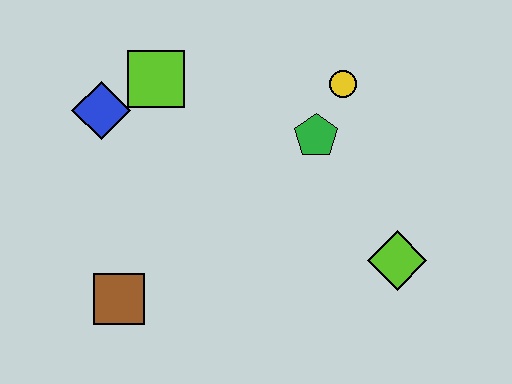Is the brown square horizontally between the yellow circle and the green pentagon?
No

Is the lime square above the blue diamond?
Yes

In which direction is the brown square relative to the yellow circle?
The brown square is to the left of the yellow circle.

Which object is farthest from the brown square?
The yellow circle is farthest from the brown square.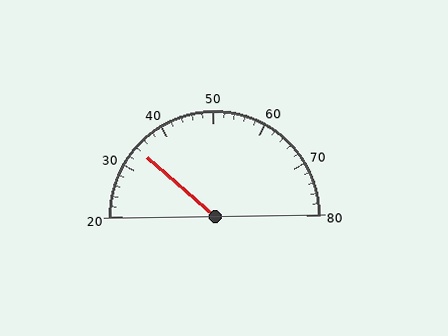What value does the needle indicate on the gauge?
The needle indicates approximately 34.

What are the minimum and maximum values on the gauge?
The gauge ranges from 20 to 80.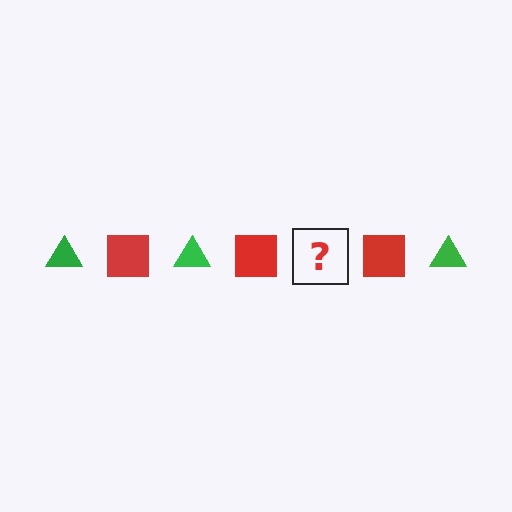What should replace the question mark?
The question mark should be replaced with a green triangle.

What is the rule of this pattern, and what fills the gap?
The rule is that the pattern alternates between green triangle and red square. The gap should be filled with a green triangle.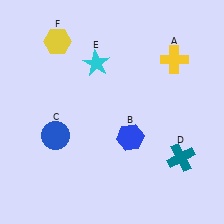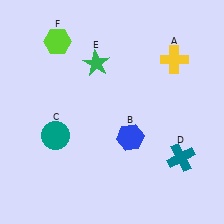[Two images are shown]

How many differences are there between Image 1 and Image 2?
There are 3 differences between the two images.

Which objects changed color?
C changed from blue to teal. E changed from cyan to green. F changed from yellow to lime.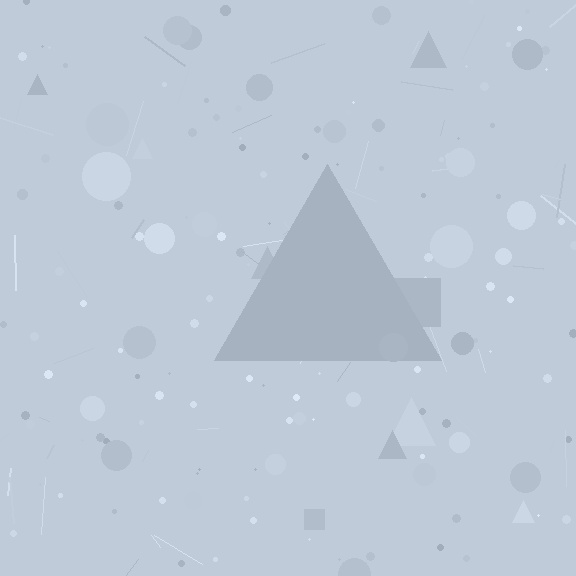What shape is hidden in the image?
A triangle is hidden in the image.